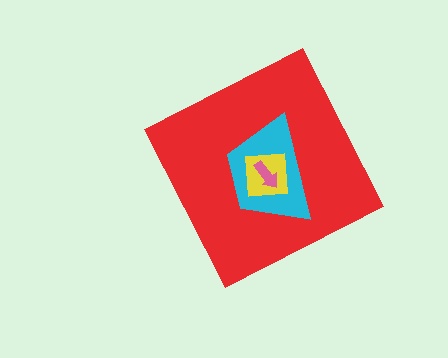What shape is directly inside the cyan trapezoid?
The yellow square.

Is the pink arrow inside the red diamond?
Yes.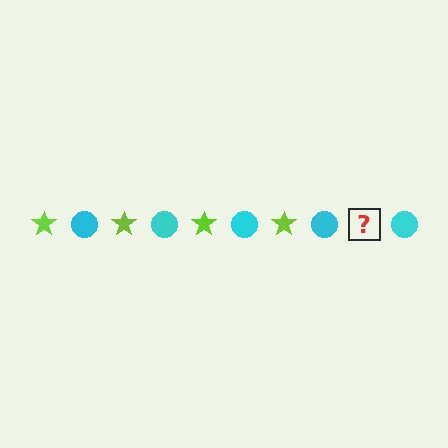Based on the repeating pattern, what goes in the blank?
The blank should be a lime star.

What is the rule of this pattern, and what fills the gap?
The rule is that the pattern alternates between lime star and cyan circle. The gap should be filled with a lime star.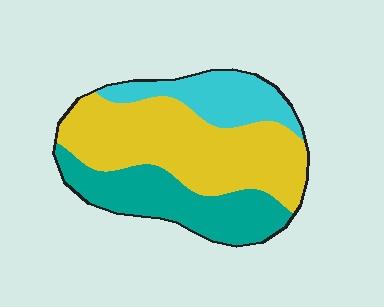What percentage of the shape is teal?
Teal covers roughly 30% of the shape.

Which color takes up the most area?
Yellow, at roughly 50%.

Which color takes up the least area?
Cyan, at roughly 20%.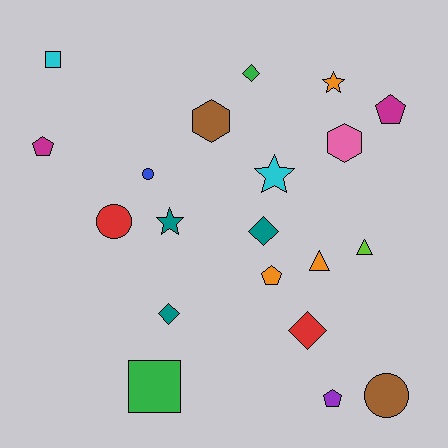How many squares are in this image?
There are 2 squares.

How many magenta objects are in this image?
There are 2 magenta objects.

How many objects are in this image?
There are 20 objects.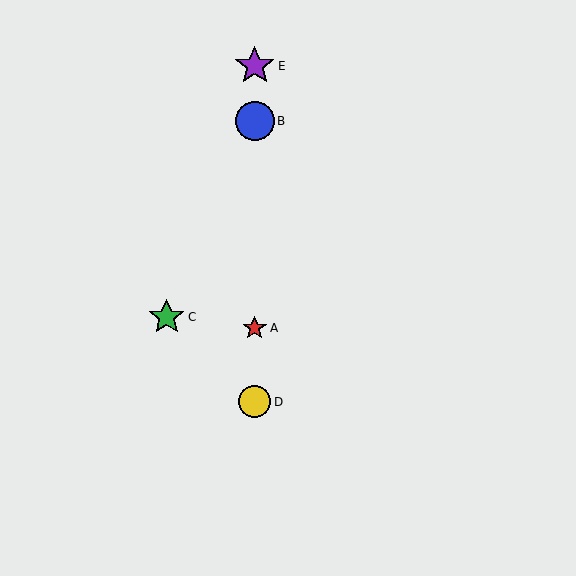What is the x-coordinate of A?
Object A is at x≈255.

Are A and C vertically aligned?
No, A is at x≈255 and C is at x≈167.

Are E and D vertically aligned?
Yes, both are at x≈255.